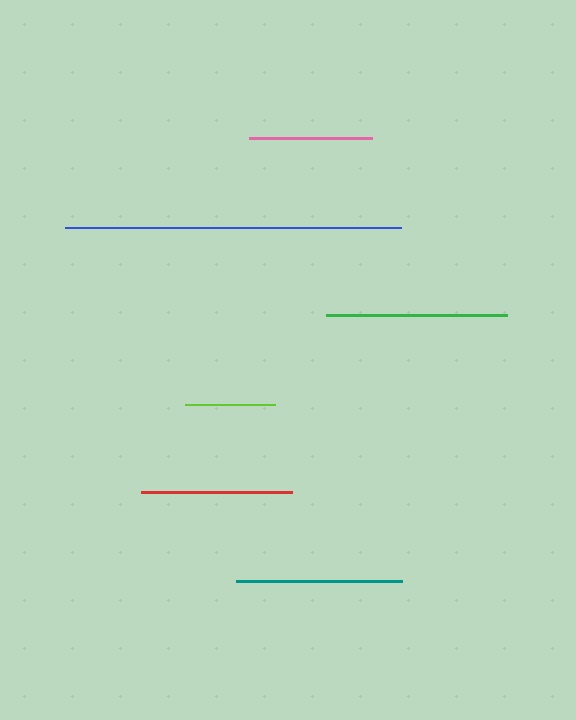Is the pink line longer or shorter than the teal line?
The teal line is longer than the pink line.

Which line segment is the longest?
The blue line is the longest at approximately 336 pixels.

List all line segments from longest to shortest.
From longest to shortest: blue, green, teal, red, pink, lime.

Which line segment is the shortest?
The lime line is the shortest at approximately 90 pixels.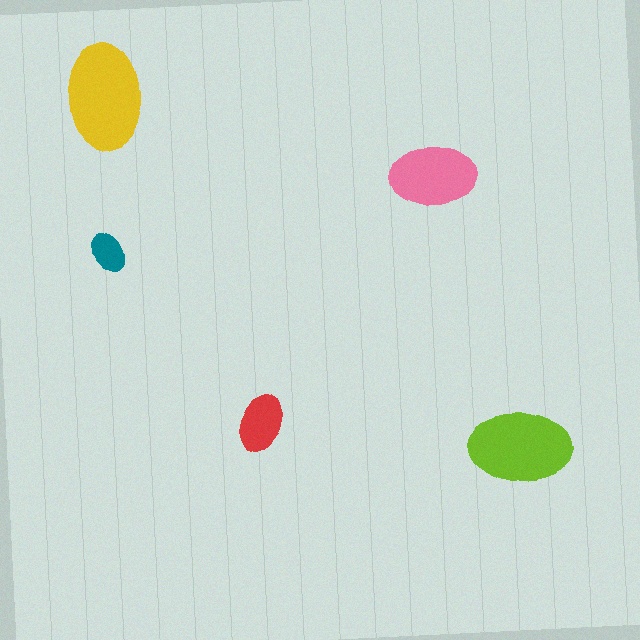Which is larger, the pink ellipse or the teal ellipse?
The pink one.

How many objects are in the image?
There are 5 objects in the image.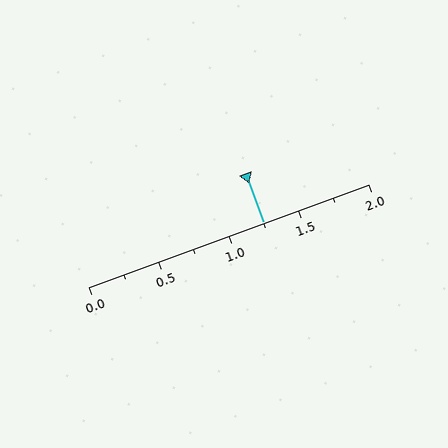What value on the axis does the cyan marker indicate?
The marker indicates approximately 1.25.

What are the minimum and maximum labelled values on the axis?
The axis runs from 0.0 to 2.0.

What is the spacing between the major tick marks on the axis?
The major ticks are spaced 0.5 apart.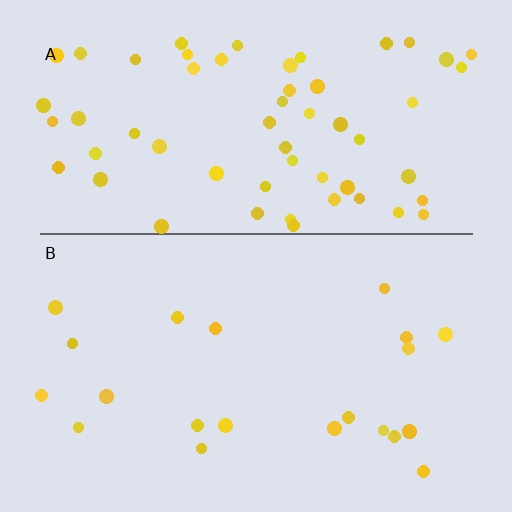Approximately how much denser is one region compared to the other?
Approximately 3.0× — region A over region B.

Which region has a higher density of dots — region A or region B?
A (the top).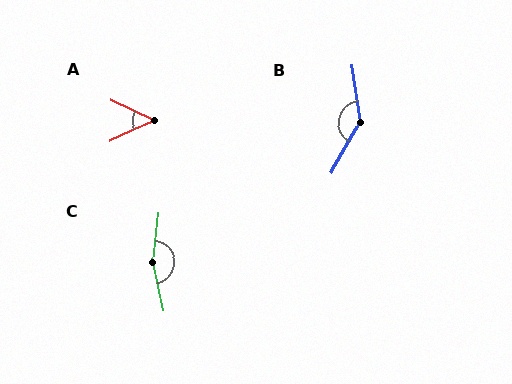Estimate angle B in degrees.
Approximately 143 degrees.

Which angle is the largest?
C, at approximately 161 degrees.